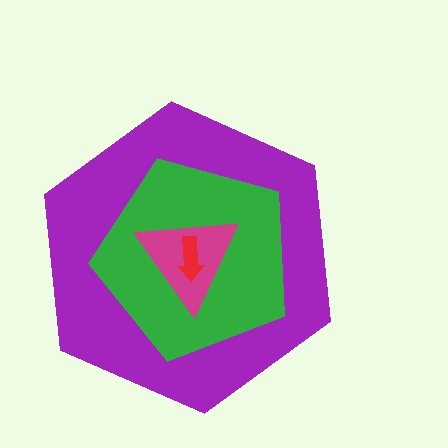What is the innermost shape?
The red arrow.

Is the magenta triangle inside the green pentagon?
Yes.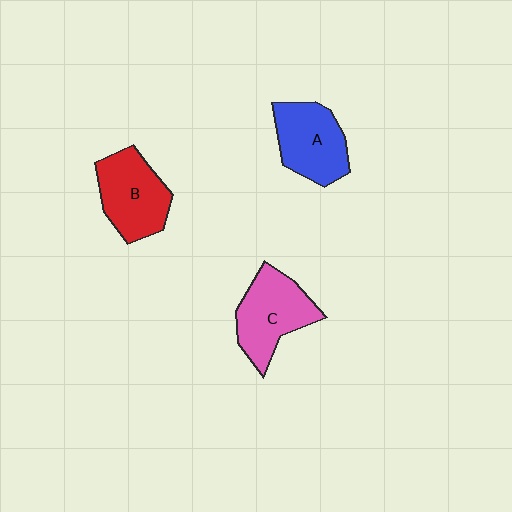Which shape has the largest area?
Shape C (pink).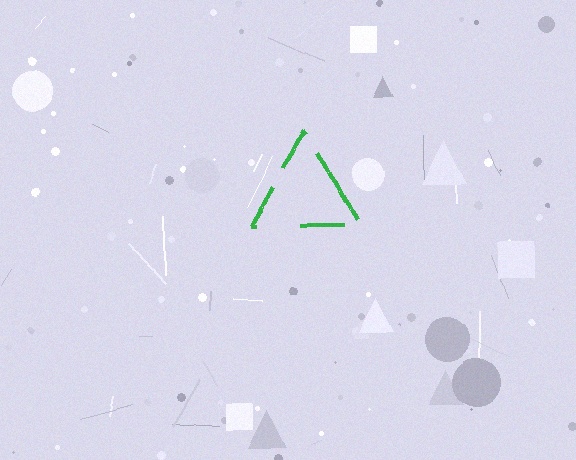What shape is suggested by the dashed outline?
The dashed outline suggests a triangle.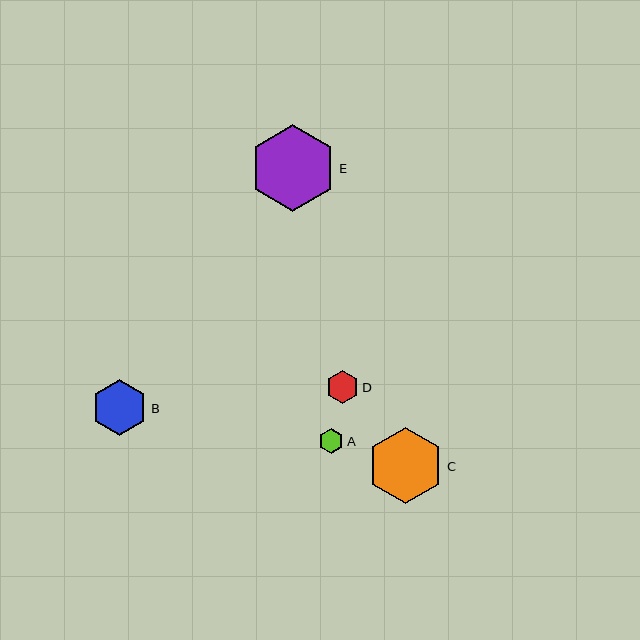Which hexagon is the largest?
Hexagon E is the largest with a size of approximately 87 pixels.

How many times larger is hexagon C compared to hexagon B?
Hexagon C is approximately 1.4 times the size of hexagon B.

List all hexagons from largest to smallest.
From largest to smallest: E, C, B, D, A.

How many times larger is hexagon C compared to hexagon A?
Hexagon C is approximately 3.0 times the size of hexagon A.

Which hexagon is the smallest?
Hexagon A is the smallest with a size of approximately 25 pixels.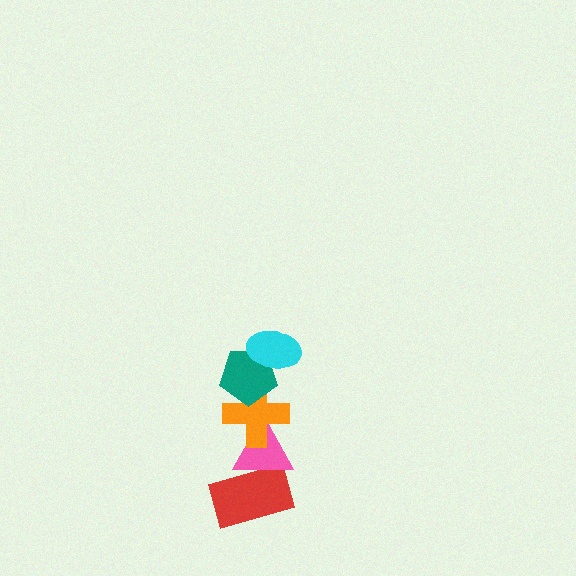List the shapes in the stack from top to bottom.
From top to bottom: the cyan ellipse, the teal pentagon, the orange cross, the pink triangle, the red rectangle.